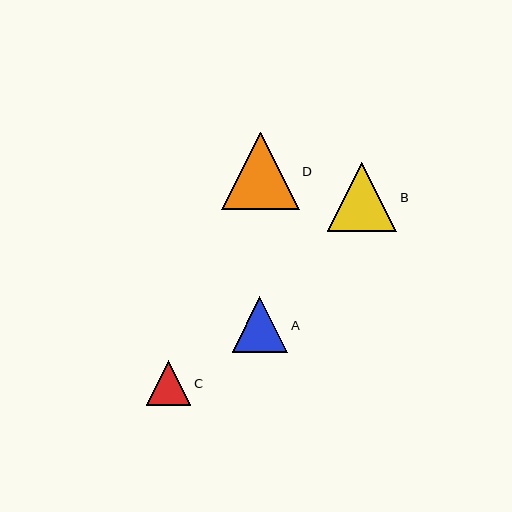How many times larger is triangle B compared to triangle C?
Triangle B is approximately 1.5 times the size of triangle C.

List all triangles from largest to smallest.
From largest to smallest: D, B, A, C.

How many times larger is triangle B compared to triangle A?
Triangle B is approximately 1.2 times the size of triangle A.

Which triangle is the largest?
Triangle D is the largest with a size of approximately 78 pixels.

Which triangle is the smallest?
Triangle C is the smallest with a size of approximately 45 pixels.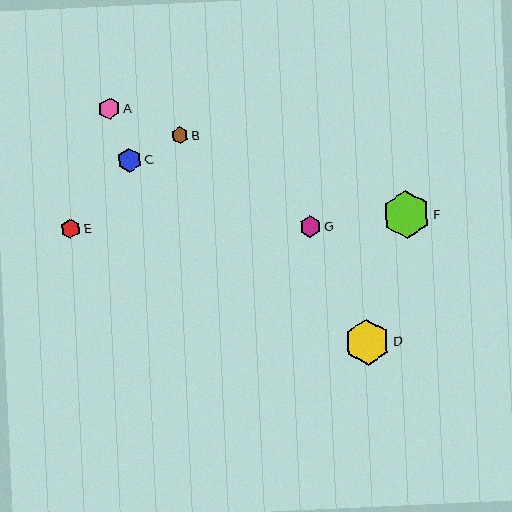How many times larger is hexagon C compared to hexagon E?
Hexagon C is approximately 1.2 times the size of hexagon E.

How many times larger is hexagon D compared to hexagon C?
Hexagon D is approximately 1.9 times the size of hexagon C.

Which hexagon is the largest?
Hexagon F is the largest with a size of approximately 48 pixels.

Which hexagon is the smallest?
Hexagon B is the smallest with a size of approximately 16 pixels.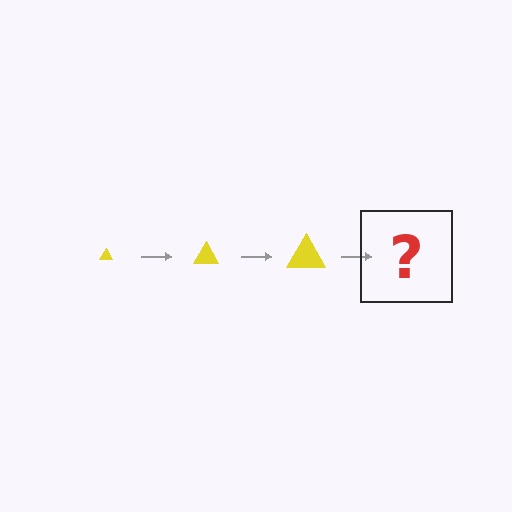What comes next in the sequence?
The next element should be a yellow triangle, larger than the previous one.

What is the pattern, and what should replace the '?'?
The pattern is that the triangle gets progressively larger each step. The '?' should be a yellow triangle, larger than the previous one.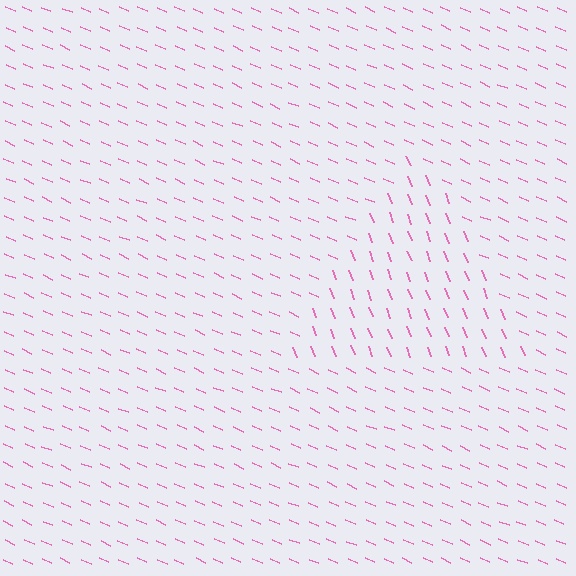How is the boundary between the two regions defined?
The boundary is defined purely by a change in line orientation (approximately 45 degrees difference). All lines are the same color and thickness.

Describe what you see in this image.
The image is filled with small pink line segments. A triangle region in the image has lines oriented differently from the surrounding lines, creating a visible texture boundary.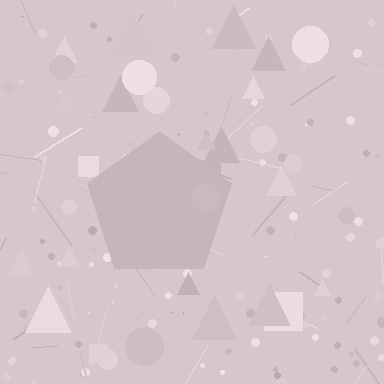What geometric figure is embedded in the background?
A pentagon is embedded in the background.